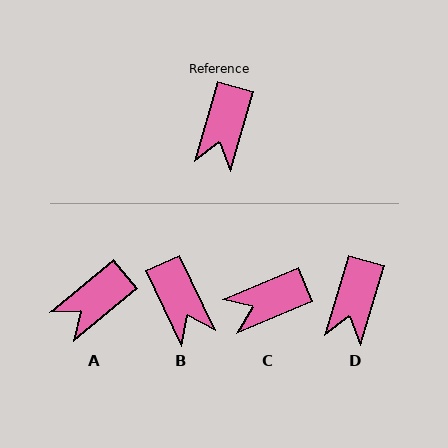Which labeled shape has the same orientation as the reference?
D.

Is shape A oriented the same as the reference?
No, it is off by about 34 degrees.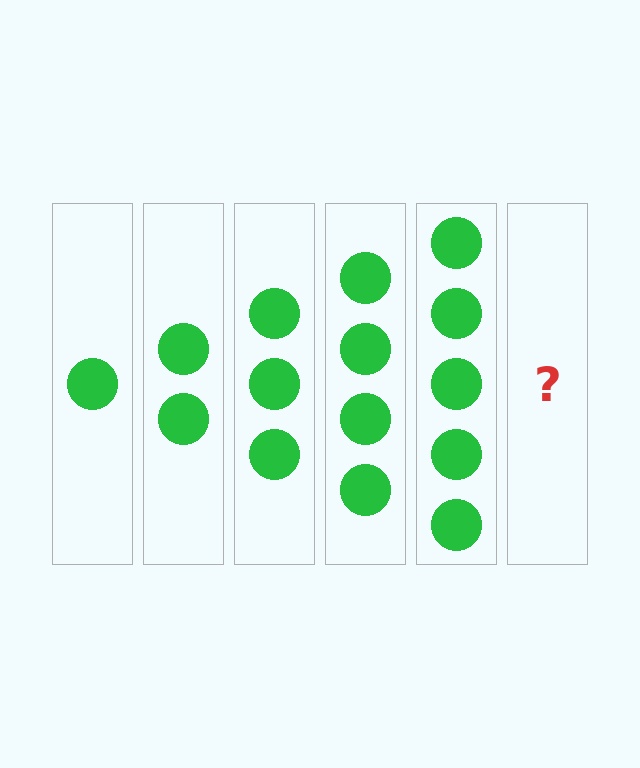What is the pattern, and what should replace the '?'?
The pattern is that each step adds one more circle. The '?' should be 6 circles.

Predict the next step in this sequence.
The next step is 6 circles.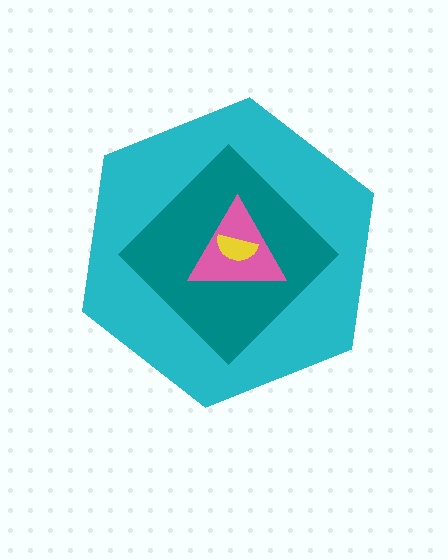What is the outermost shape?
The cyan hexagon.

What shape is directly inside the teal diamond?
The pink triangle.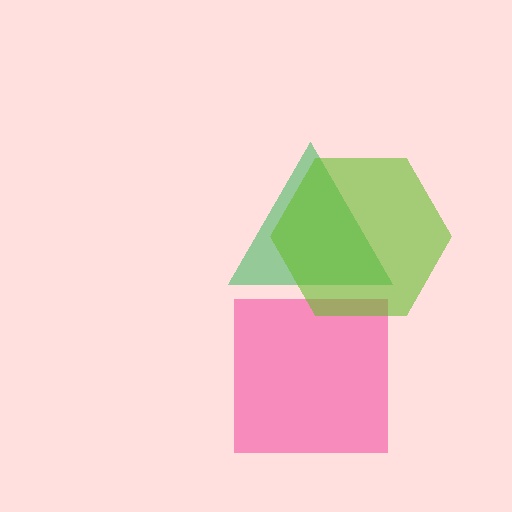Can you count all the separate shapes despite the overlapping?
Yes, there are 3 separate shapes.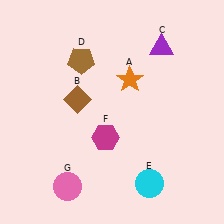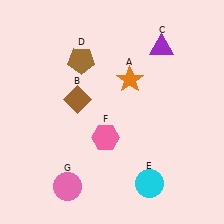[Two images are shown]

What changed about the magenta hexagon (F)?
In Image 1, F is magenta. In Image 2, it changed to pink.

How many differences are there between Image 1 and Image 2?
There is 1 difference between the two images.